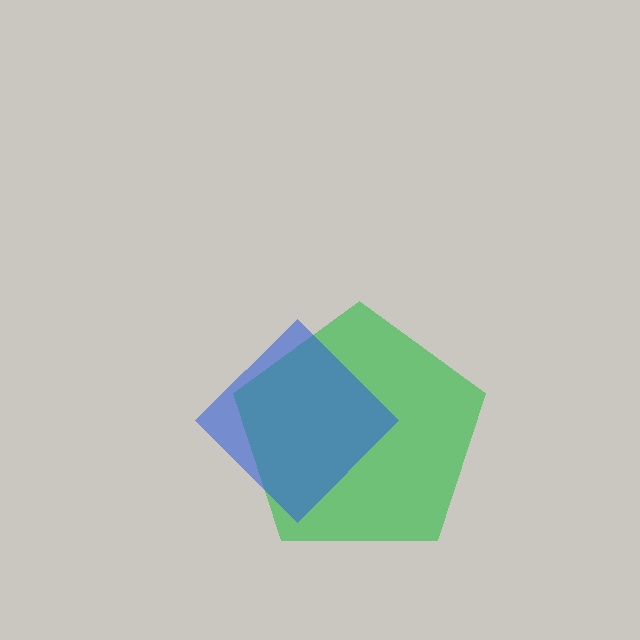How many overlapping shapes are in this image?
There are 2 overlapping shapes in the image.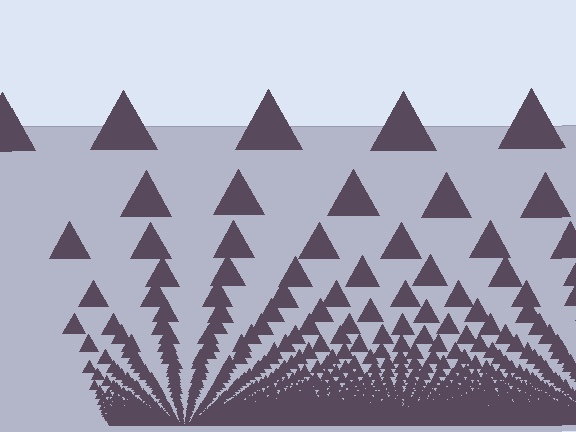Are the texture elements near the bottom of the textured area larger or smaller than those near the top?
Smaller. The gradient is inverted — elements near the bottom are smaller and denser.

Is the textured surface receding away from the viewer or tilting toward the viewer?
The surface appears to tilt toward the viewer. Texture elements get larger and sparser toward the top.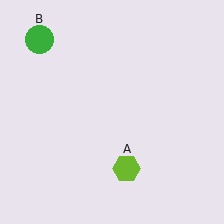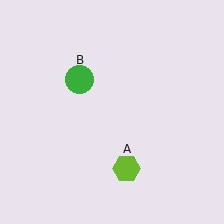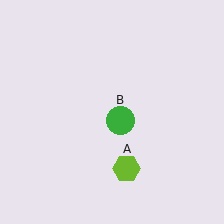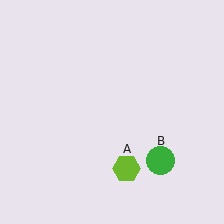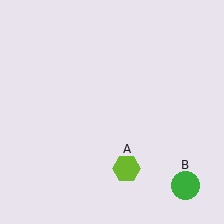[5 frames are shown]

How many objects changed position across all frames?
1 object changed position: green circle (object B).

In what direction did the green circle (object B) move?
The green circle (object B) moved down and to the right.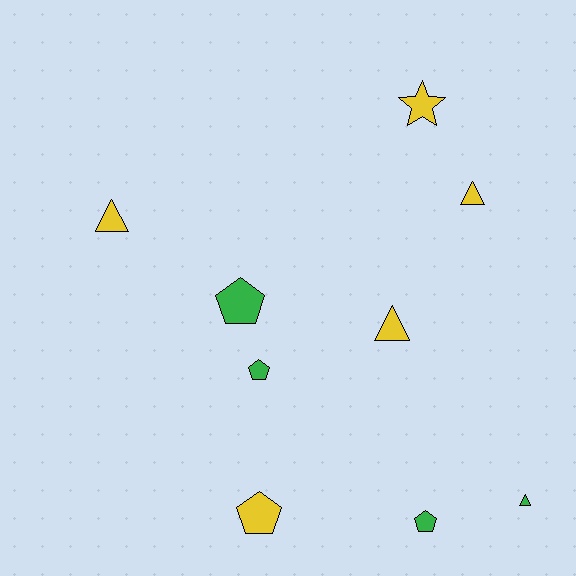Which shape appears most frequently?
Pentagon, with 4 objects.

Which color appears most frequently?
Yellow, with 5 objects.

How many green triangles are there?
There is 1 green triangle.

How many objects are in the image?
There are 9 objects.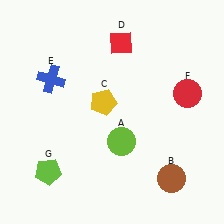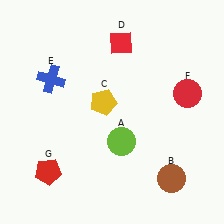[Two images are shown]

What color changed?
The pentagon (G) changed from lime in Image 1 to red in Image 2.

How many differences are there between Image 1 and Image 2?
There is 1 difference between the two images.